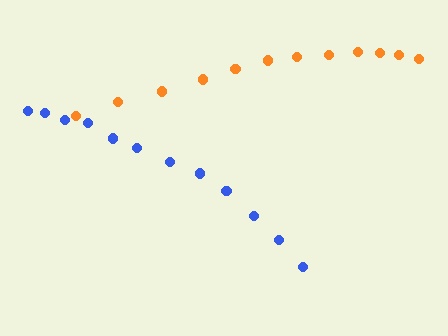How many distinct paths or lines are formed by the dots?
There are 2 distinct paths.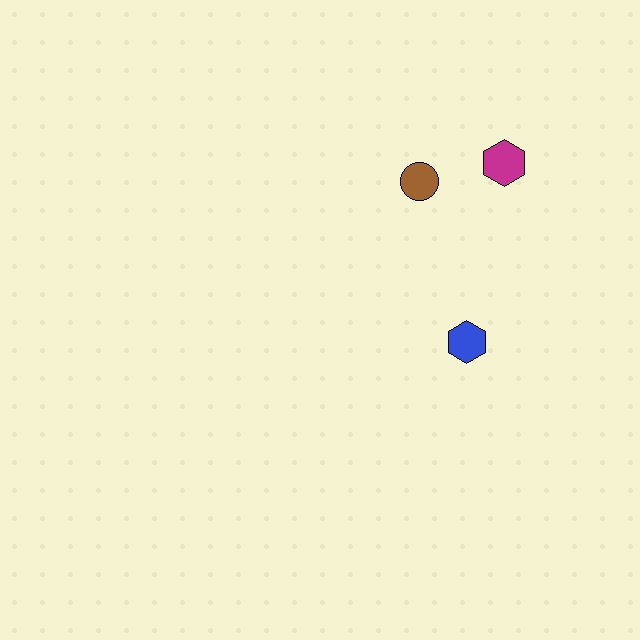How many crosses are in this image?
There are no crosses.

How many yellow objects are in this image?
There are no yellow objects.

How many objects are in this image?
There are 3 objects.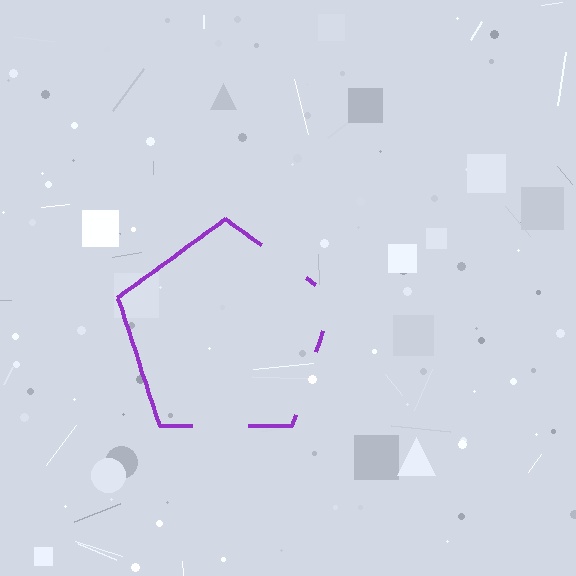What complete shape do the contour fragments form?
The contour fragments form a pentagon.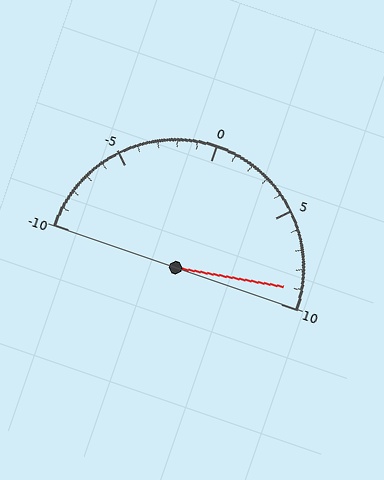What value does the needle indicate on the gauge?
The needle indicates approximately 9.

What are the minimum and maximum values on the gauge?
The gauge ranges from -10 to 10.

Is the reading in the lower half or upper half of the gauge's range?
The reading is in the upper half of the range (-10 to 10).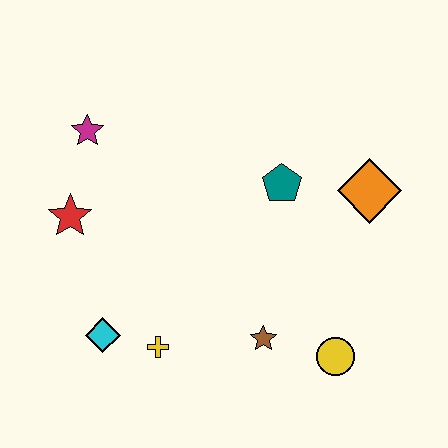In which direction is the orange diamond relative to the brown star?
The orange diamond is above the brown star.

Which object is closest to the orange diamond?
The teal pentagon is closest to the orange diamond.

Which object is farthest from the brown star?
The magenta star is farthest from the brown star.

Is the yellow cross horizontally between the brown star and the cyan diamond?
Yes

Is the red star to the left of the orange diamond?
Yes